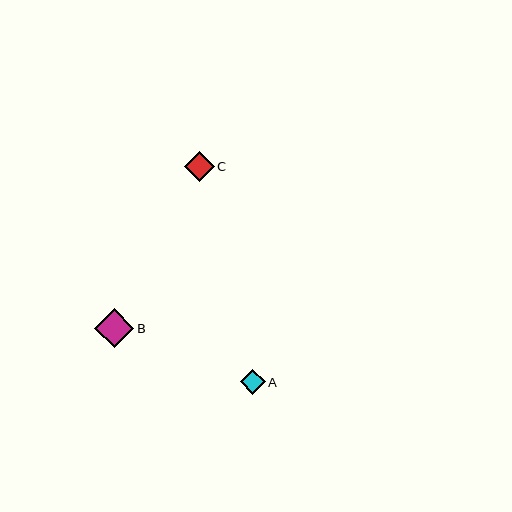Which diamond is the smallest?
Diamond A is the smallest with a size of approximately 25 pixels.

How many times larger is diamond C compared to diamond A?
Diamond C is approximately 1.2 times the size of diamond A.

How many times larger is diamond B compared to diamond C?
Diamond B is approximately 1.3 times the size of diamond C.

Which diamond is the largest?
Diamond B is the largest with a size of approximately 39 pixels.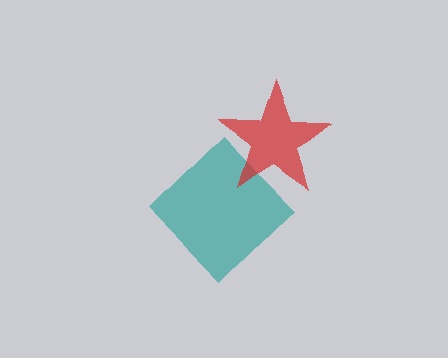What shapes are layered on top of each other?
The layered shapes are: a teal diamond, a red star.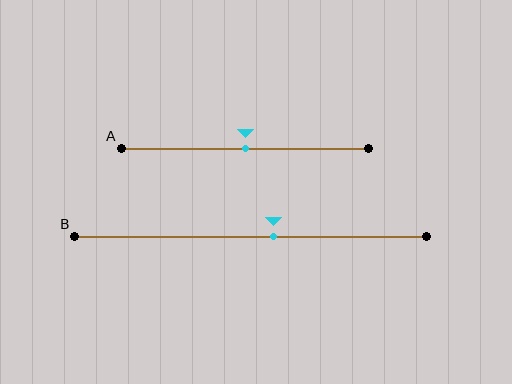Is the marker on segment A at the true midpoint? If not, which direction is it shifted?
Yes, the marker on segment A is at the true midpoint.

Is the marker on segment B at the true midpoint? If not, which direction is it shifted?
No, the marker on segment B is shifted to the right by about 7% of the segment length.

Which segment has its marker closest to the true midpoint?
Segment A has its marker closest to the true midpoint.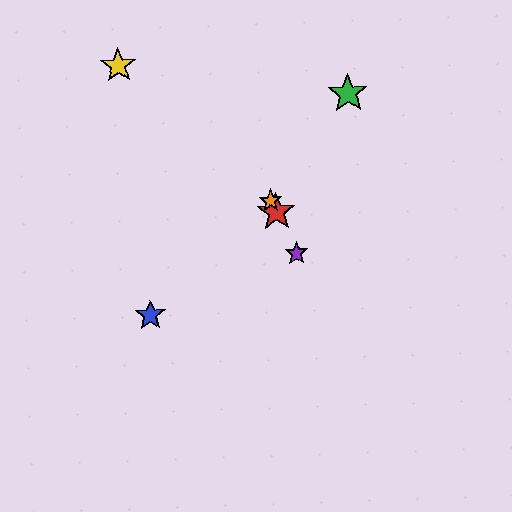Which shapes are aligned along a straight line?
The red star, the purple star, the orange star are aligned along a straight line.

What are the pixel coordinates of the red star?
The red star is at (276, 212).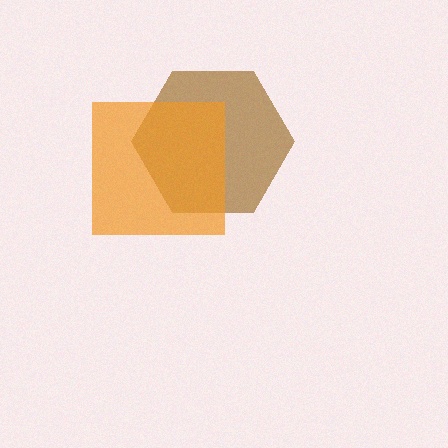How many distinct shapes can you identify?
There are 2 distinct shapes: a brown hexagon, an orange square.